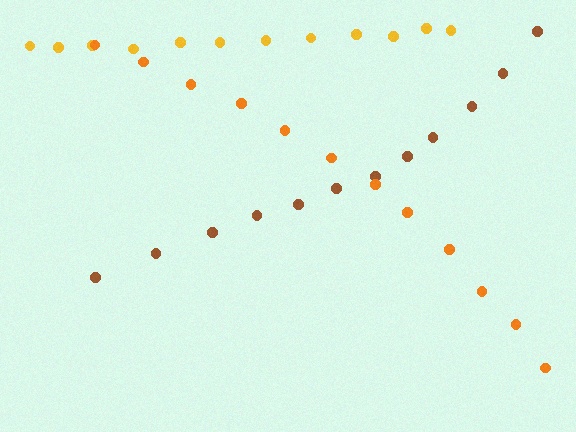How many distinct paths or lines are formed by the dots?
There are 3 distinct paths.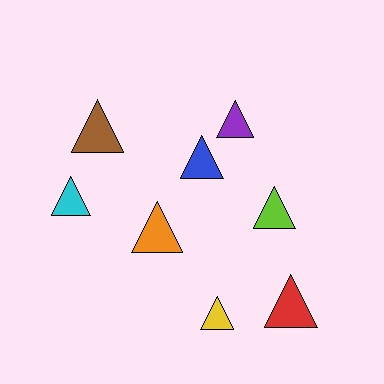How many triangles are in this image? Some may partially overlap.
There are 8 triangles.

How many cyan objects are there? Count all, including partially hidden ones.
There is 1 cyan object.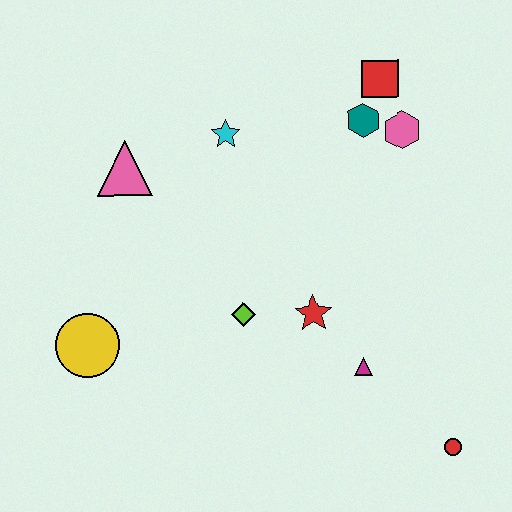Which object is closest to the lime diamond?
The red star is closest to the lime diamond.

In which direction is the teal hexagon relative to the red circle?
The teal hexagon is above the red circle.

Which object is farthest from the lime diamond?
The red square is farthest from the lime diamond.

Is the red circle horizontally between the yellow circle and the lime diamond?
No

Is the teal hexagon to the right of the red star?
Yes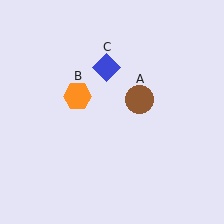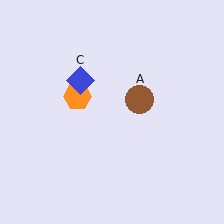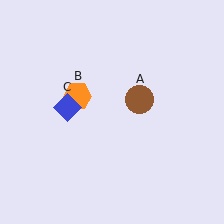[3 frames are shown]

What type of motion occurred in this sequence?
The blue diamond (object C) rotated counterclockwise around the center of the scene.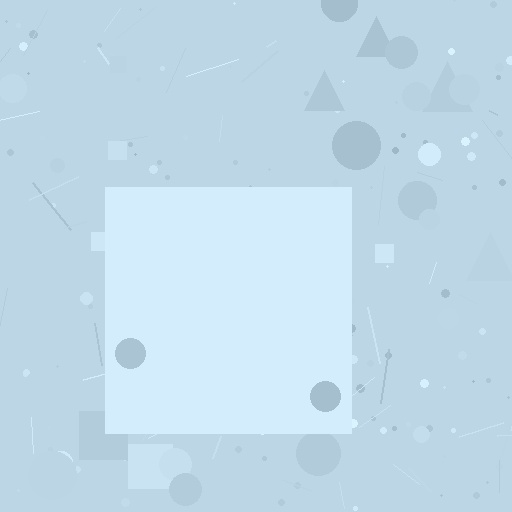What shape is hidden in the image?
A square is hidden in the image.